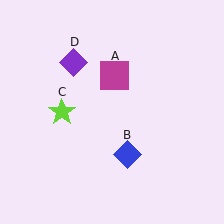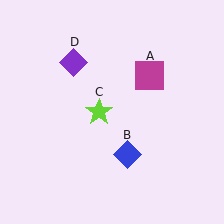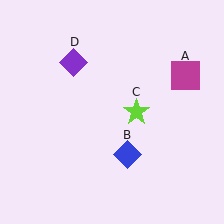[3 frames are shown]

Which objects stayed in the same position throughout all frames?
Blue diamond (object B) and purple diamond (object D) remained stationary.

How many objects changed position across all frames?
2 objects changed position: magenta square (object A), lime star (object C).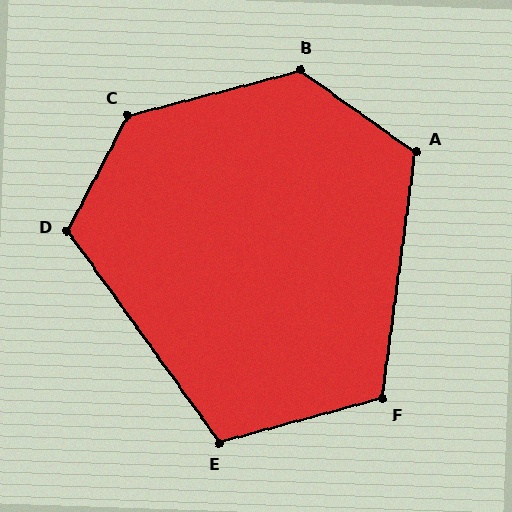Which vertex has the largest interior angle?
C, at approximately 132 degrees.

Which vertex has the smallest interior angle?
E, at approximately 111 degrees.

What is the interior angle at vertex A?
Approximately 117 degrees (obtuse).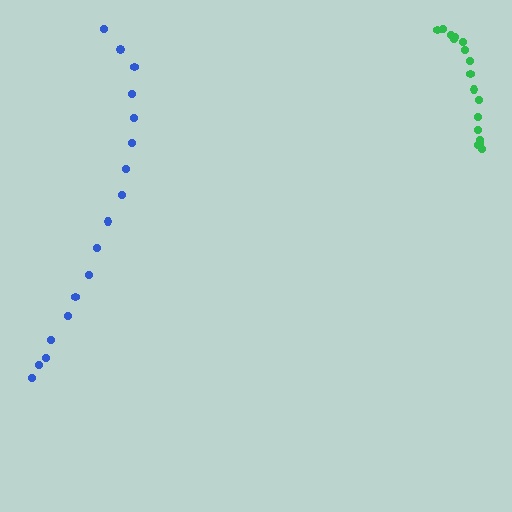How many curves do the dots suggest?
There are 2 distinct paths.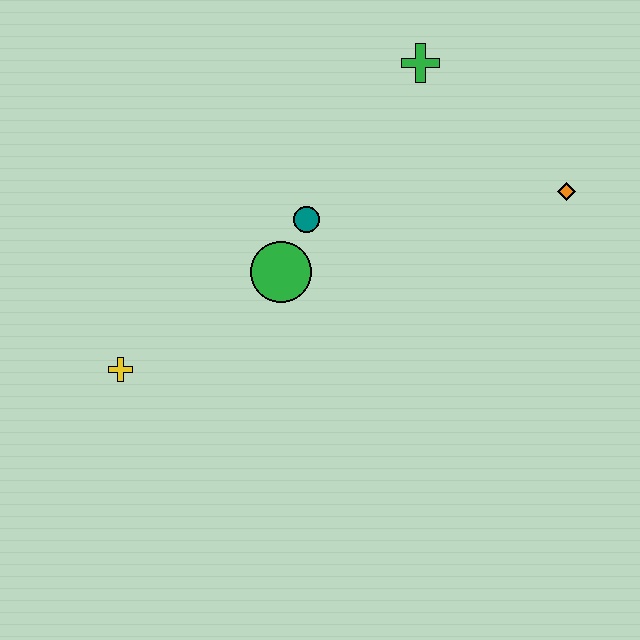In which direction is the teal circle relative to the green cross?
The teal circle is below the green cross.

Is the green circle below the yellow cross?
No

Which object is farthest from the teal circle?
The orange diamond is farthest from the teal circle.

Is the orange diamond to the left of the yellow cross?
No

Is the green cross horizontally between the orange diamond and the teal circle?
Yes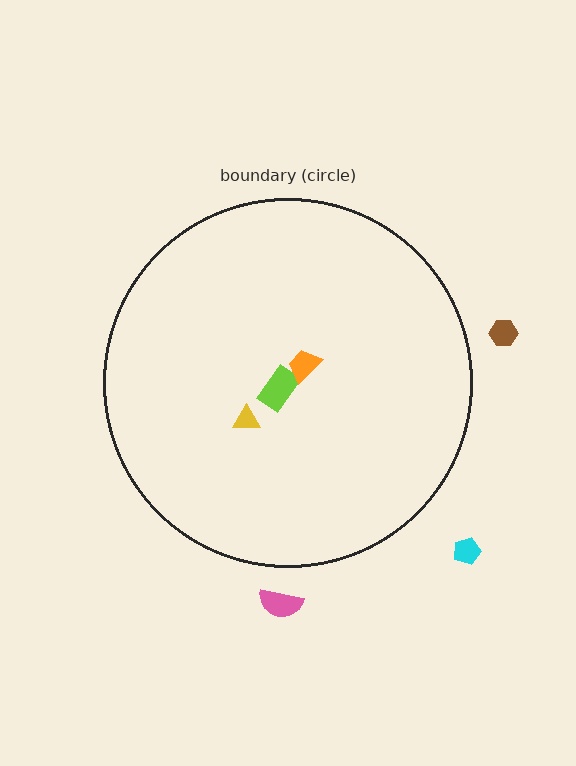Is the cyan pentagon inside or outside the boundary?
Outside.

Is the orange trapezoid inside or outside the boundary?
Inside.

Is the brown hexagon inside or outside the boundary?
Outside.